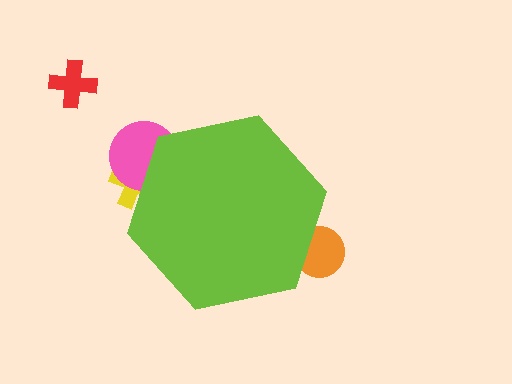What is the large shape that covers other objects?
A lime hexagon.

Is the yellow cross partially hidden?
Yes, the yellow cross is partially hidden behind the lime hexagon.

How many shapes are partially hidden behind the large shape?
3 shapes are partially hidden.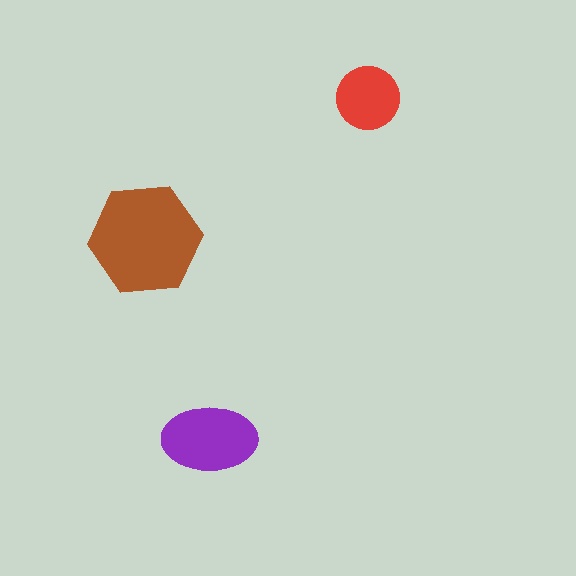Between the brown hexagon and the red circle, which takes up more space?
The brown hexagon.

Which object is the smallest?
The red circle.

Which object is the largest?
The brown hexagon.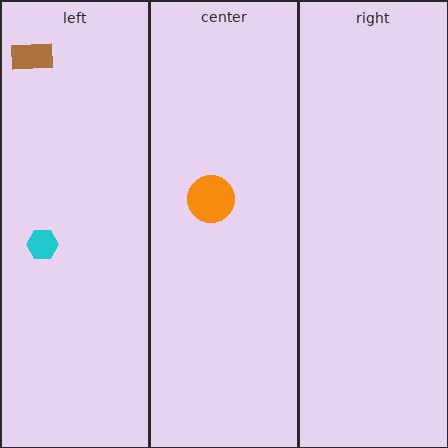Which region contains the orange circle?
The center region.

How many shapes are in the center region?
1.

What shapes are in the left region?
The brown rectangle, the cyan hexagon.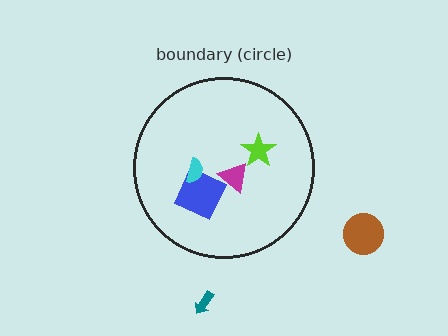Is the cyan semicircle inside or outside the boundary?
Inside.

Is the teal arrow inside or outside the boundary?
Outside.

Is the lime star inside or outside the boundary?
Inside.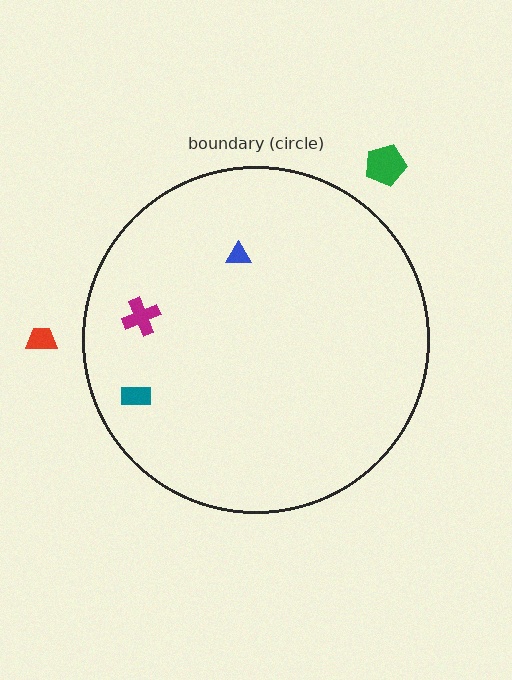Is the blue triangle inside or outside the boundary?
Inside.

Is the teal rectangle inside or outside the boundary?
Inside.